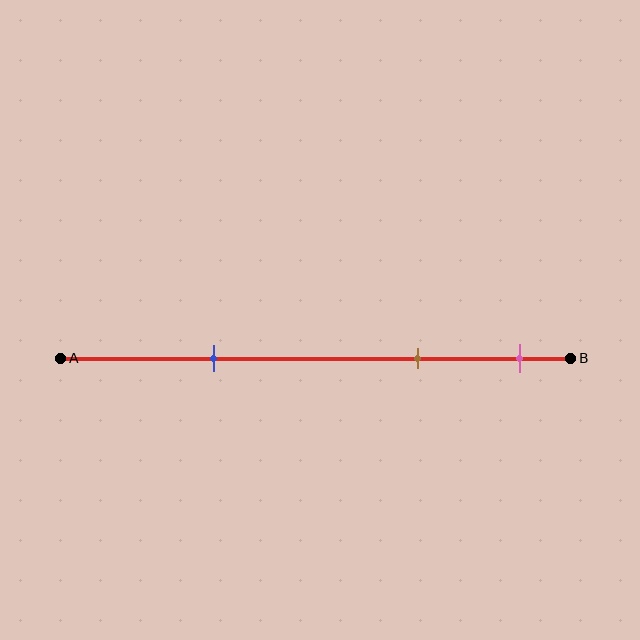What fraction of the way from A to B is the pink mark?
The pink mark is approximately 90% (0.9) of the way from A to B.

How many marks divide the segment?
There are 3 marks dividing the segment.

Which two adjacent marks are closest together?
The brown and pink marks are the closest adjacent pair.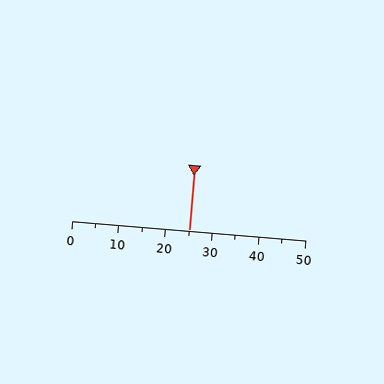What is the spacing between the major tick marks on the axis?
The major ticks are spaced 10 apart.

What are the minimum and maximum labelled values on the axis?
The axis runs from 0 to 50.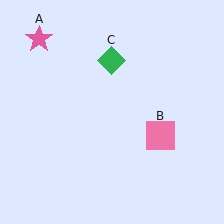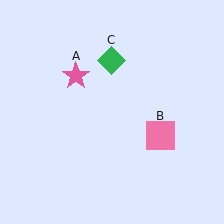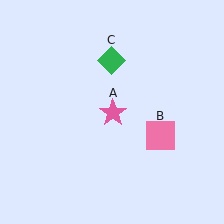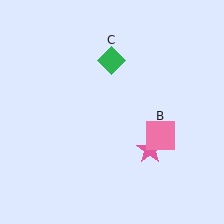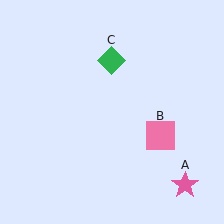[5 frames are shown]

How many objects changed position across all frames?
1 object changed position: pink star (object A).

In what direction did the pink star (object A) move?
The pink star (object A) moved down and to the right.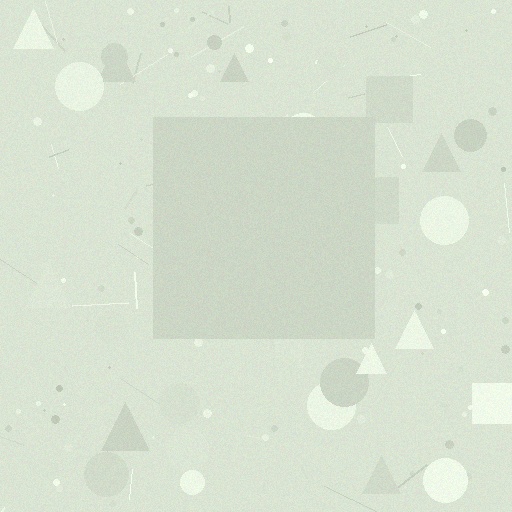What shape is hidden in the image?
A square is hidden in the image.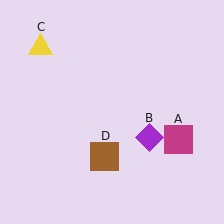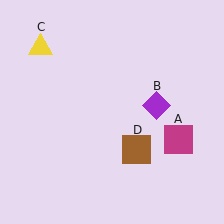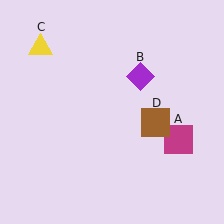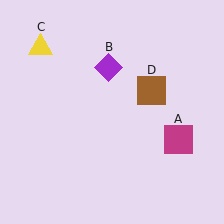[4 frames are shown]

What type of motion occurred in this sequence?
The purple diamond (object B), brown square (object D) rotated counterclockwise around the center of the scene.